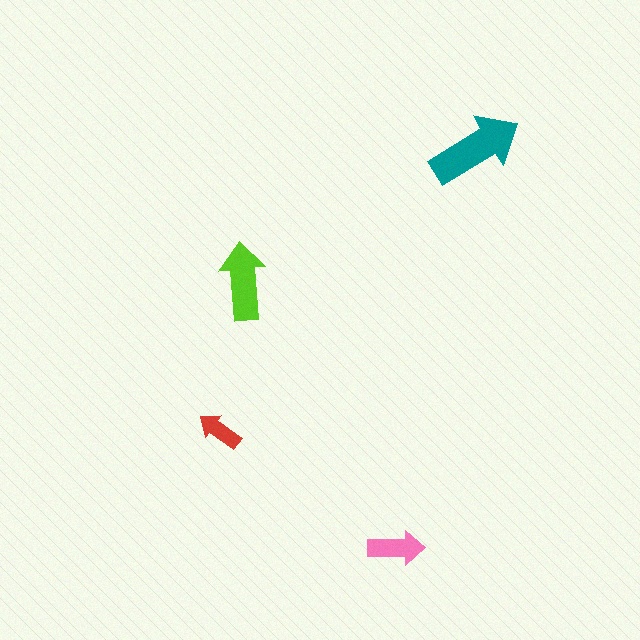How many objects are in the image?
There are 4 objects in the image.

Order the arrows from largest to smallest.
the teal one, the lime one, the pink one, the red one.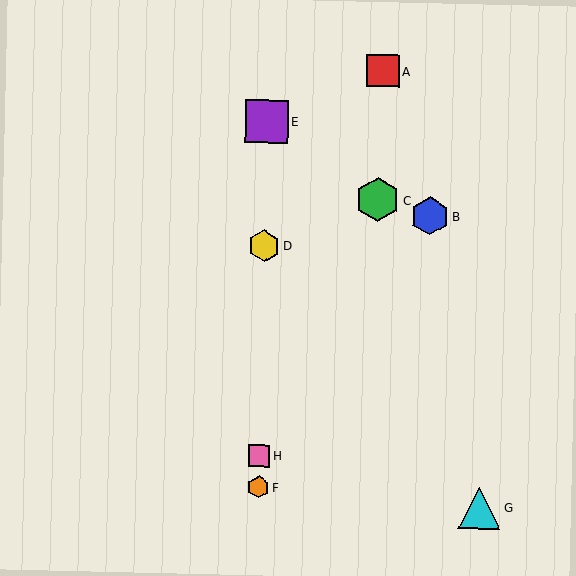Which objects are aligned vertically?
Objects D, E, F, H are aligned vertically.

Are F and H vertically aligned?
Yes, both are at x≈258.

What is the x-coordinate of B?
Object B is at x≈430.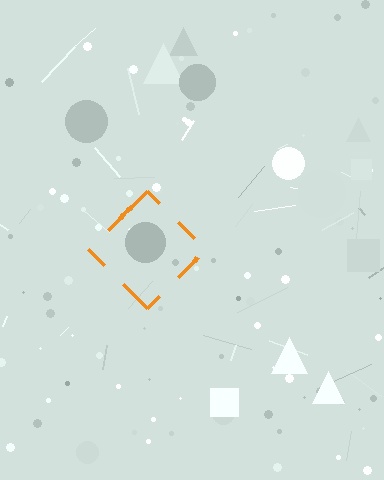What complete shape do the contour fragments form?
The contour fragments form a diamond.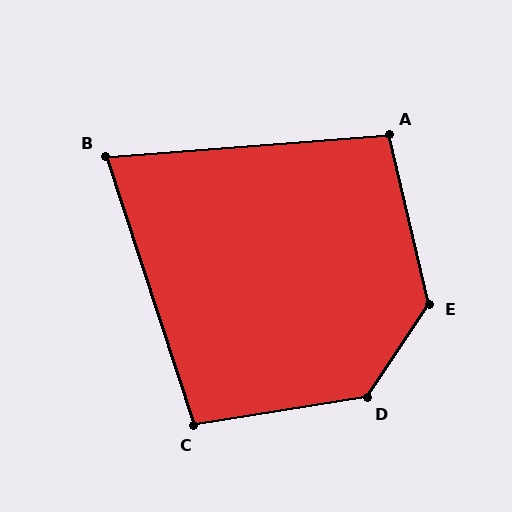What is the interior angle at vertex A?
Approximately 99 degrees (obtuse).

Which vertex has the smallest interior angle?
B, at approximately 76 degrees.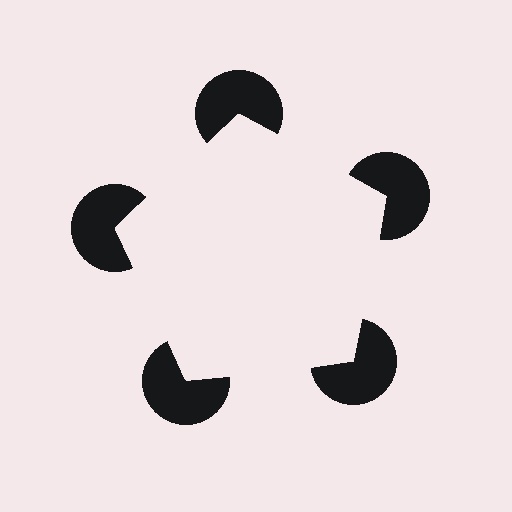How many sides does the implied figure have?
5 sides.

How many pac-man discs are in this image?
There are 5 — one at each vertex of the illusory pentagon.